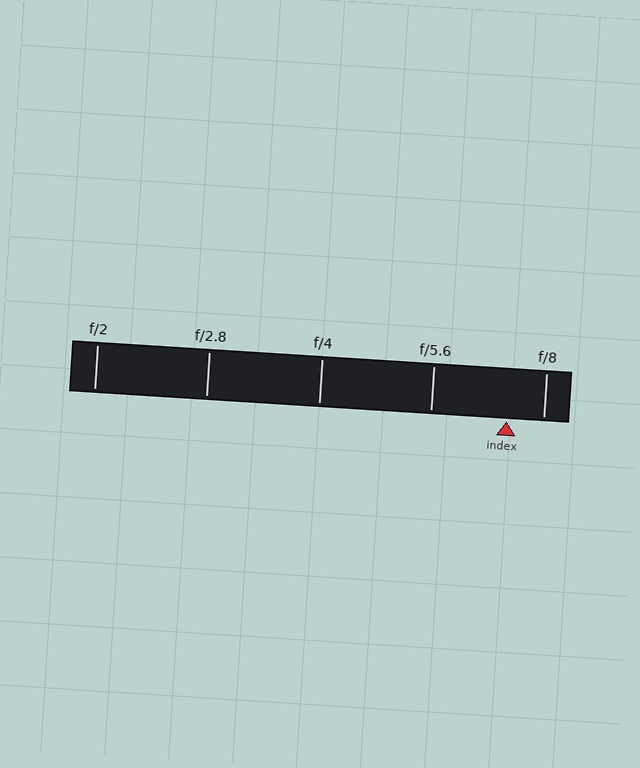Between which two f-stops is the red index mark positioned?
The index mark is between f/5.6 and f/8.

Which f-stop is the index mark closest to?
The index mark is closest to f/8.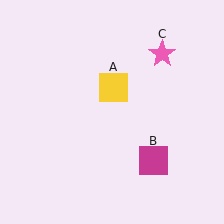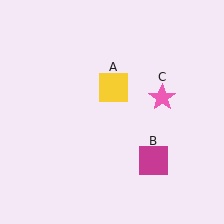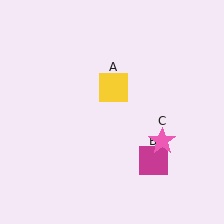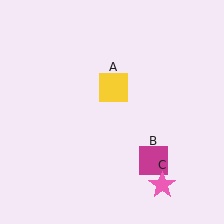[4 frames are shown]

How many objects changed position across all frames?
1 object changed position: pink star (object C).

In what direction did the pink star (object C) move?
The pink star (object C) moved down.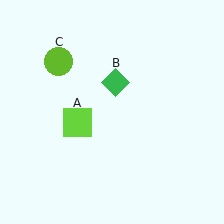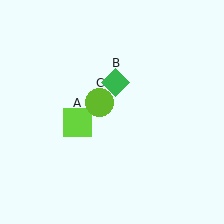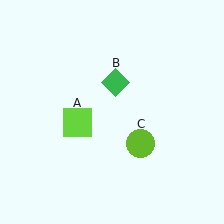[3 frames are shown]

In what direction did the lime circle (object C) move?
The lime circle (object C) moved down and to the right.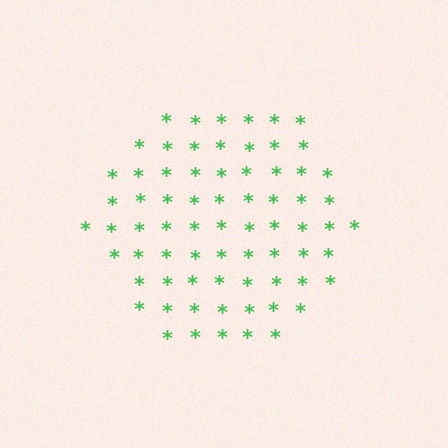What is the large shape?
The large shape is a hexagon.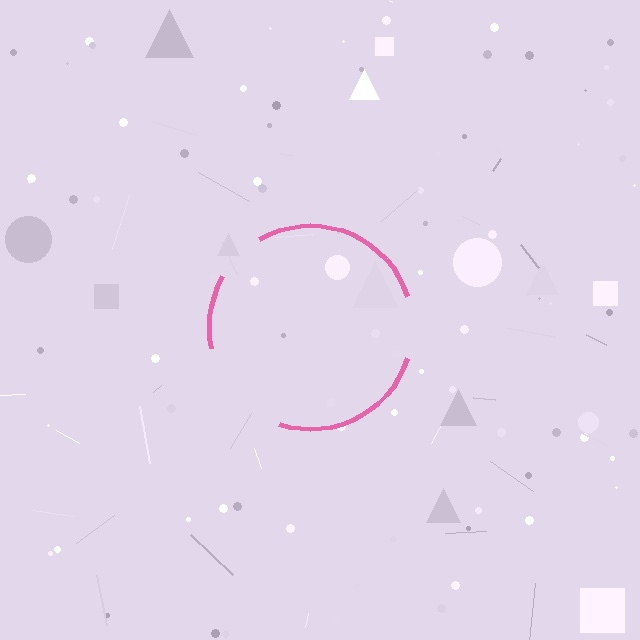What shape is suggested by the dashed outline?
The dashed outline suggests a circle.